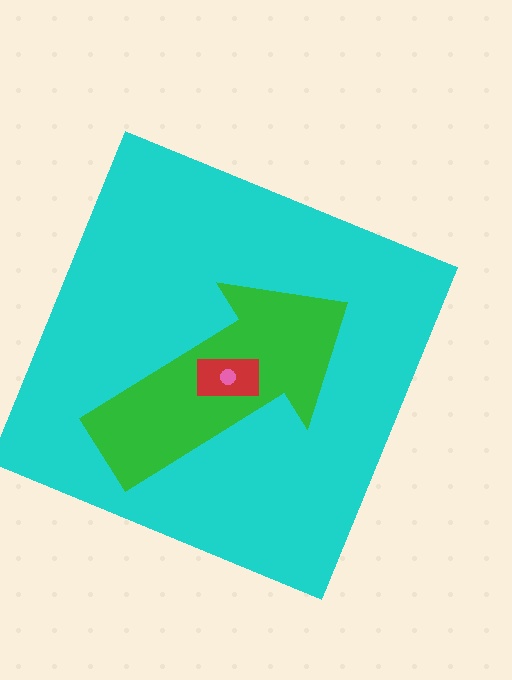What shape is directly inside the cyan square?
The green arrow.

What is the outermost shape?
The cyan square.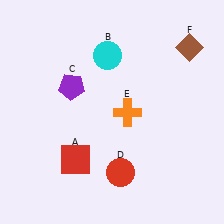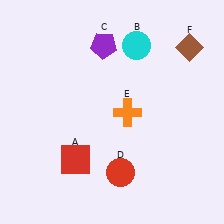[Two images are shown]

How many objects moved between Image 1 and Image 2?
2 objects moved between the two images.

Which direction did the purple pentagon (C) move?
The purple pentagon (C) moved up.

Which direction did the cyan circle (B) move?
The cyan circle (B) moved right.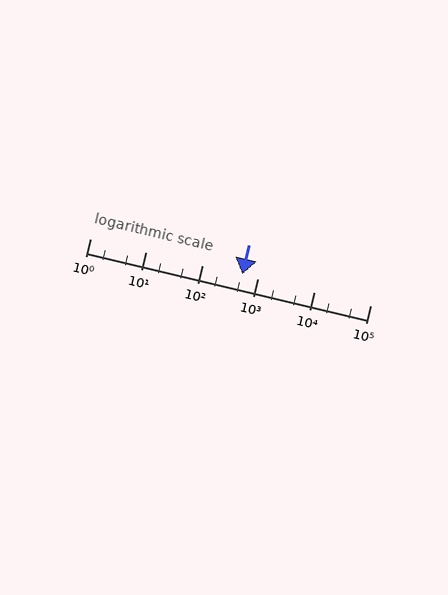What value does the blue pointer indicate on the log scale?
The pointer indicates approximately 530.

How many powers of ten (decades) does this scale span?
The scale spans 5 decades, from 1 to 100000.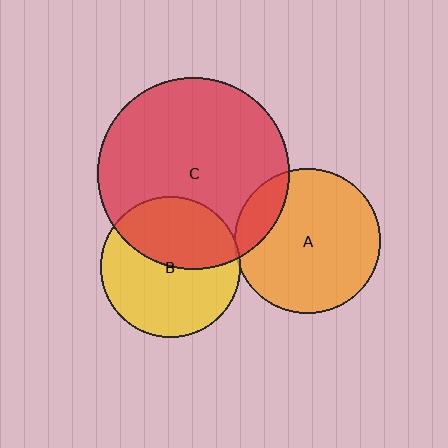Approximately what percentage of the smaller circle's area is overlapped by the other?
Approximately 15%.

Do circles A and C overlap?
Yes.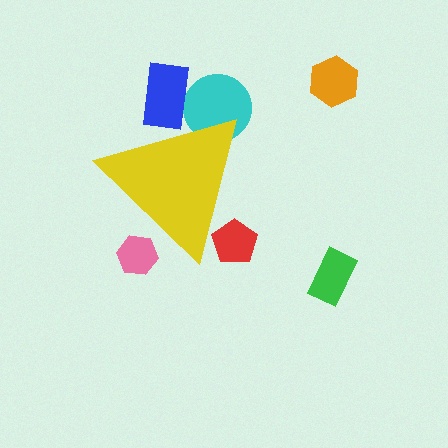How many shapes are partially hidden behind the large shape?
4 shapes are partially hidden.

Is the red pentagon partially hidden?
Yes, the red pentagon is partially hidden behind the yellow triangle.